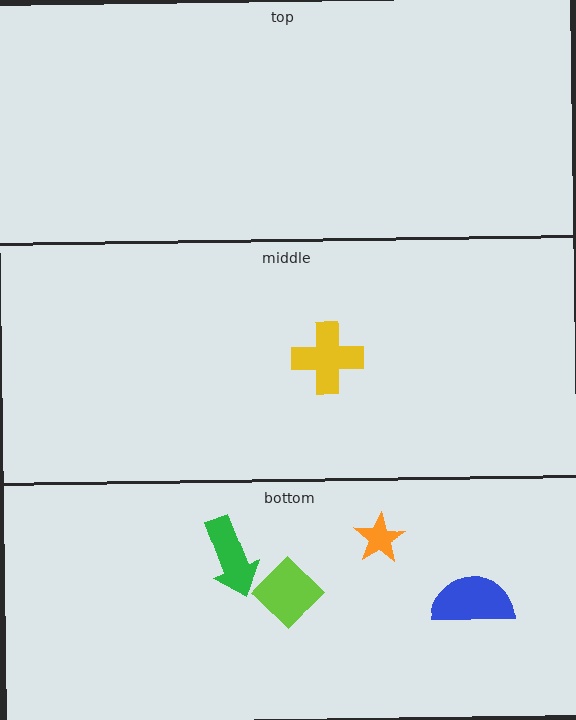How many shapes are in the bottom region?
4.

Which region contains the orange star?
The bottom region.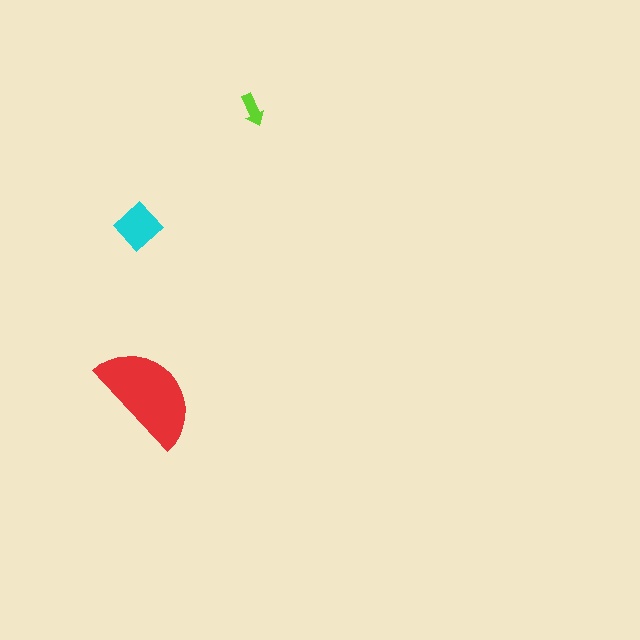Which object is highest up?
The lime arrow is topmost.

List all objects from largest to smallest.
The red semicircle, the cyan diamond, the lime arrow.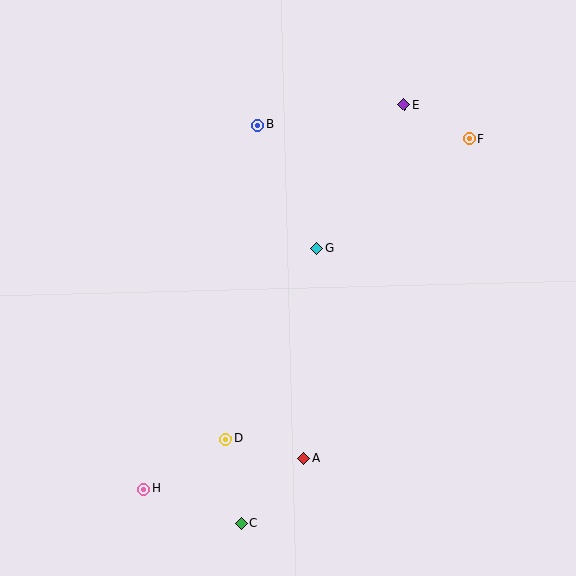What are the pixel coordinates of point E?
Point E is at (404, 105).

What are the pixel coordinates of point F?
Point F is at (470, 139).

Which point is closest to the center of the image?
Point G at (317, 249) is closest to the center.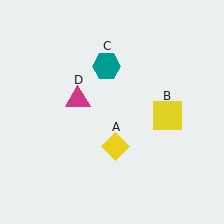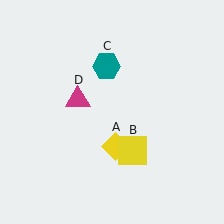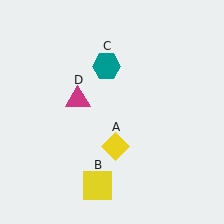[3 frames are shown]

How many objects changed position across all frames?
1 object changed position: yellow square (object B).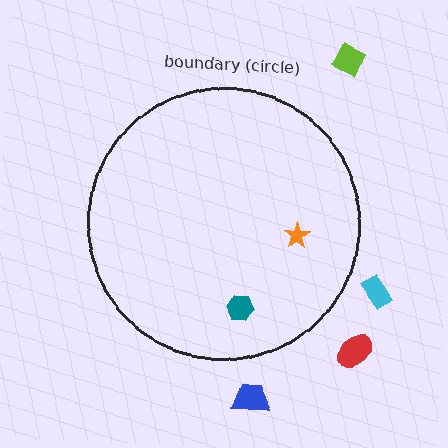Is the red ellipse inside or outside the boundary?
Outside.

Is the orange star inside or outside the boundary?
Inside.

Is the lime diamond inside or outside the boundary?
Outside.